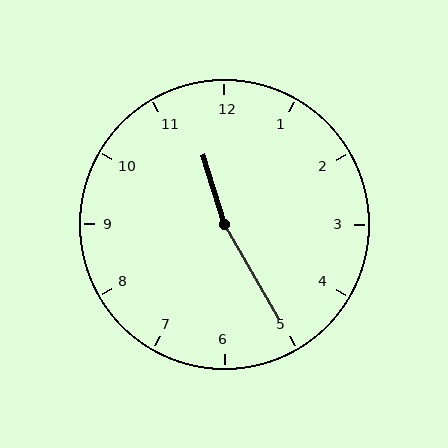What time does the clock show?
11:25.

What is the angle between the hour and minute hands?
Approximately 168 degrees.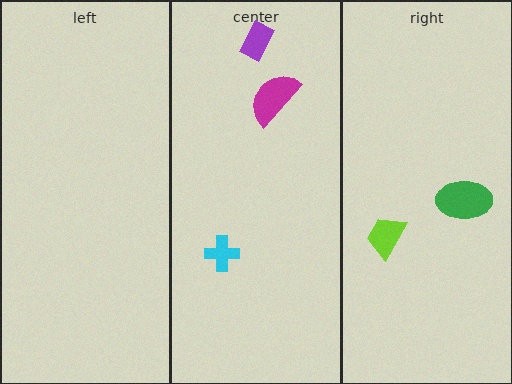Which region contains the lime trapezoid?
The right region.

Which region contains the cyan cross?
The center region.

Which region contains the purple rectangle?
The center region.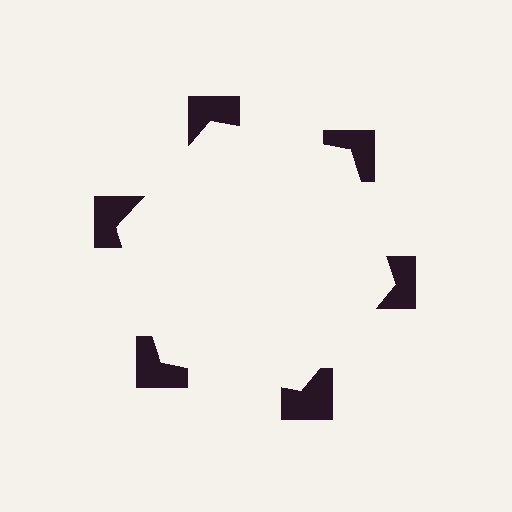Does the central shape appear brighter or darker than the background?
It typically appears slightly brighter than the background, even though no actual brightness change is drawn.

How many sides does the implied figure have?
6 sides.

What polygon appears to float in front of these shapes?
An illusory hexagon — its edges are inferred from the aligned wedge cuts in the notched squares, not physically drawn.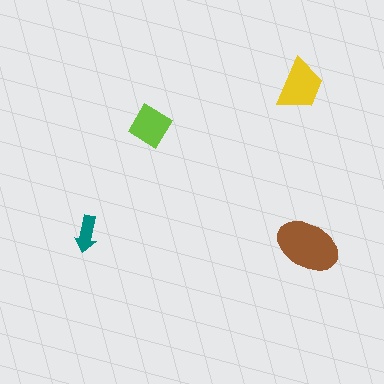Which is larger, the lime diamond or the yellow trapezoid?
The yellow trapezoid.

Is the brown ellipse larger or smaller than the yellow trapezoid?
Larger.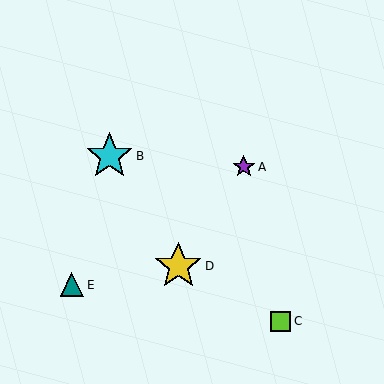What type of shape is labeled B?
Shape B is a cyan star.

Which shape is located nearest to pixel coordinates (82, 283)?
The teal triangle (labeled E) at (72, 285) is nearest to that location.